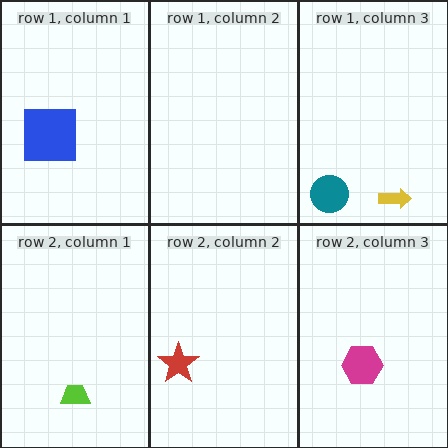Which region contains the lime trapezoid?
The row 2, column 1 region.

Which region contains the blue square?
The row 1, column 1 region.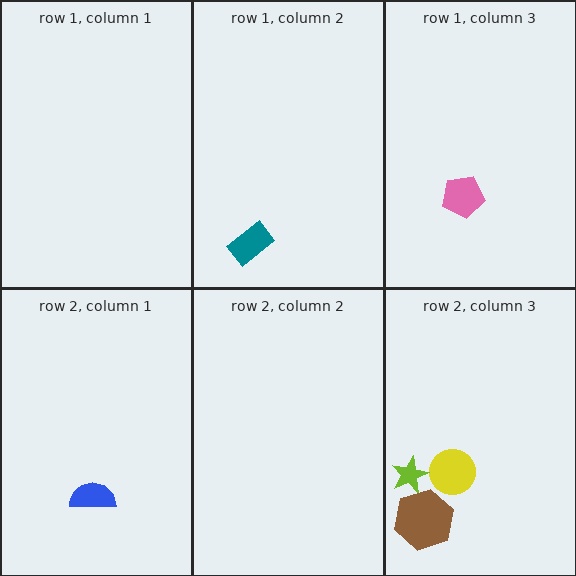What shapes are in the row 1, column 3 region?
The pink pentagon.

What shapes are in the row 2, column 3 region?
The yellow circle, the lime star, the brown hexagon.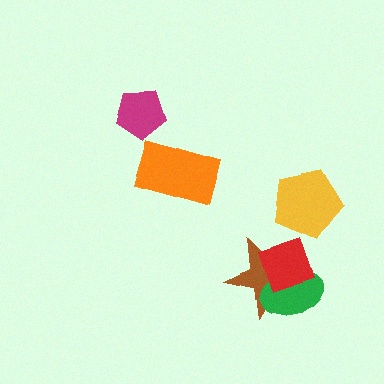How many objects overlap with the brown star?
2 objects overlap with the brown star.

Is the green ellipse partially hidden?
Yes, it is partially covered by another shape.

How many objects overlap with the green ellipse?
2 objects overlap with the green ellipse.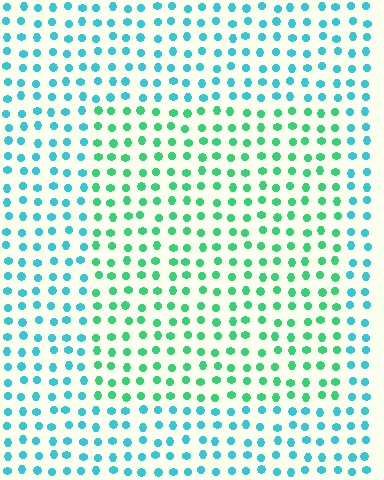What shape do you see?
I see a rectangle.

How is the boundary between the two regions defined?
The boundary is defined purely by a slight shift in hue (about 39 degrees). Spacing, size, and orientation are identical on both sides.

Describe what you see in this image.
The image is filled with small cyan elements in a uniform arrangement. A rectangle-shaped region is visible where the elements are tinted to a slightly different hue, forming a subtle color boundary.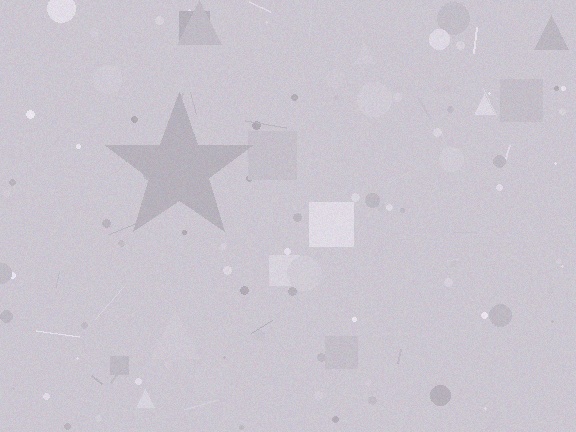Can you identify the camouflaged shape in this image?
The camouflaged shape is a star.